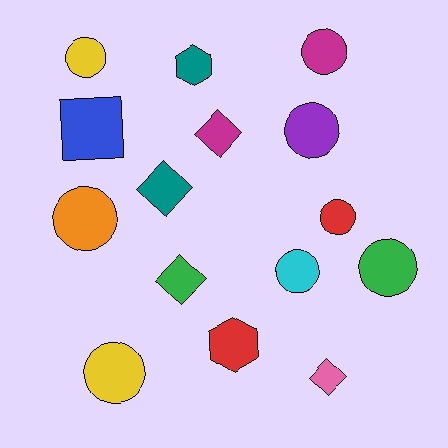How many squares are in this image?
There is 1 square.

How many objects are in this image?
There are 15 objects.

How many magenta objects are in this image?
There are 2 magenta objects.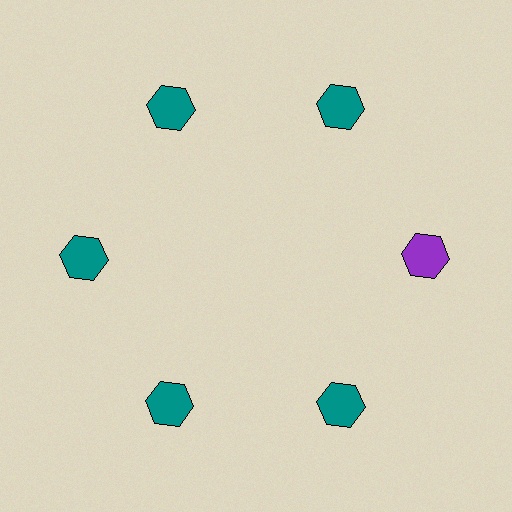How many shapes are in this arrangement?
There are 6 shapes arranged in a ring pattern.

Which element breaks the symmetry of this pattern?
The purple hexagon at roughly the 3 o'clock position breaks the symmetry. All other shapes are teal hexagons.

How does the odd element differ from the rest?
It has a different color: purple instead of teal.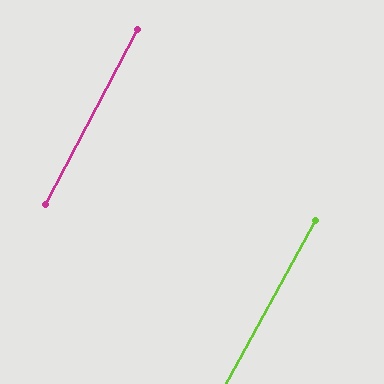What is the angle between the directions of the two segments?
Approximately 1 degree.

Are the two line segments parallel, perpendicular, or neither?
Parallel — their directions differ by only 0.7°.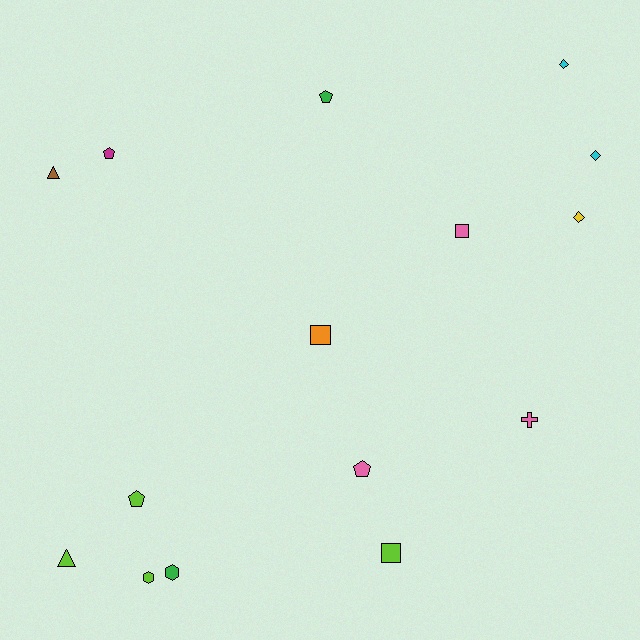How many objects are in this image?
There are 15 objects.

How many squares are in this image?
There are 3 squares.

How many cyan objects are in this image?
There are 2 cyan objects.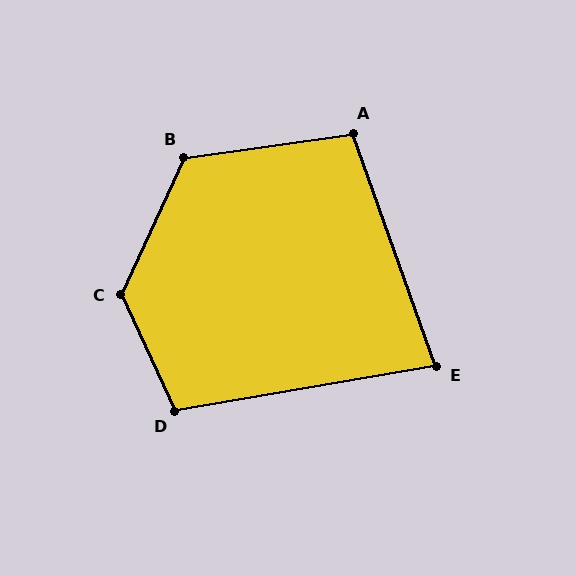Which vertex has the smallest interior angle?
E, at approximately 80 degrees.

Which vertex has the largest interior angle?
C, at approximately 131 degrees.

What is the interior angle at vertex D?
Approximately 105 degrees (obtuse).